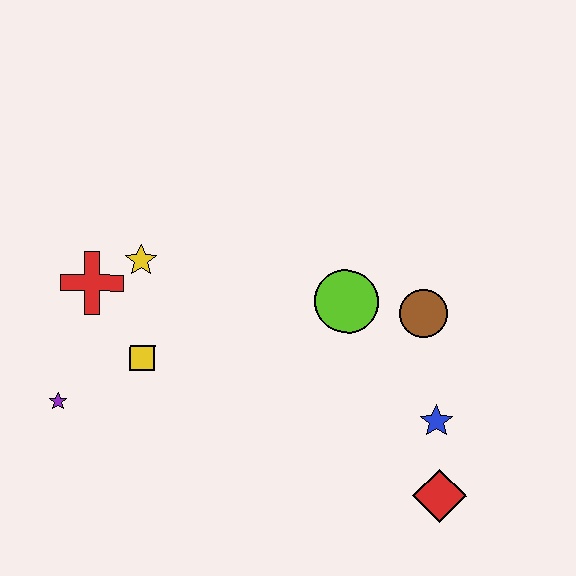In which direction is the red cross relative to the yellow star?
The red cross is to the left of the yellow star.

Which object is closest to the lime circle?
The brown circle is closest to the lime circle.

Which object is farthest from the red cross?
The red diamond is farthest from the red cross.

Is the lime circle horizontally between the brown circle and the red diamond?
No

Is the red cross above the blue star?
Yes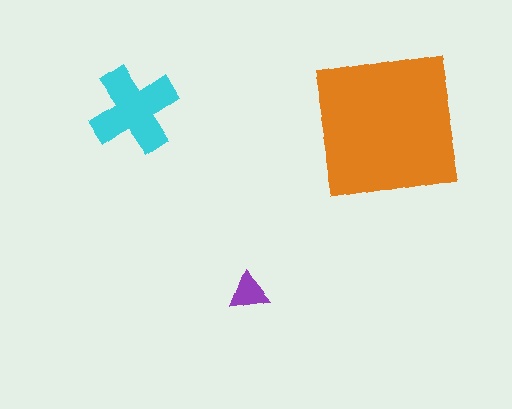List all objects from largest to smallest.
The orange square, the cyan cross, the purple triangle.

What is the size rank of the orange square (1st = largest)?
1st.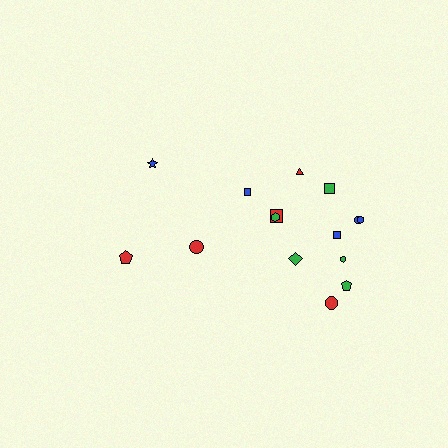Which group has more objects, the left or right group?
The right group.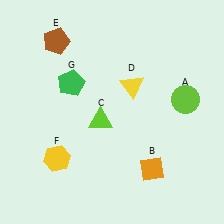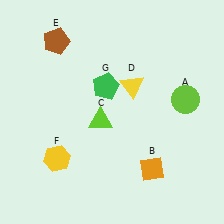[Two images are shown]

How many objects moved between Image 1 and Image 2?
1 object moved between the two images.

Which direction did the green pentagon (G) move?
The green pentagon (G) moved right.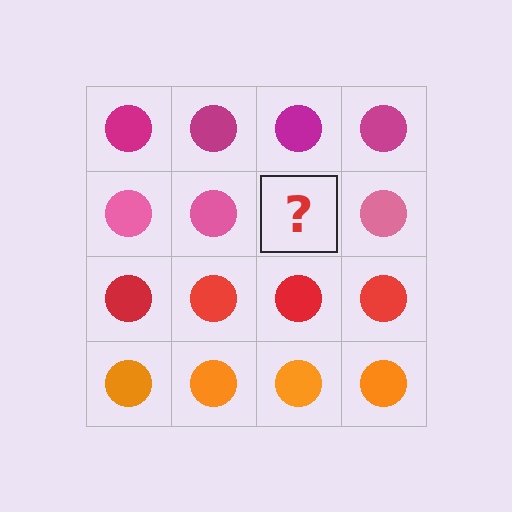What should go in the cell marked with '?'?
The missing cell should contain a pink circle.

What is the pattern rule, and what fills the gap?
The rule is that each row has a consistent color. The gap should be filled with a pink circle.